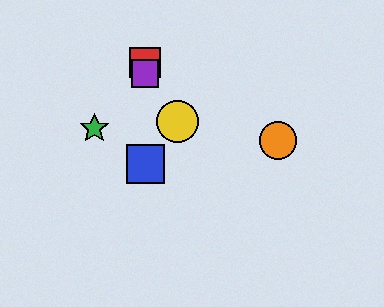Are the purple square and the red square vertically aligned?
Yes, both are at x≈145.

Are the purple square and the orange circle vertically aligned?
No, the purple square is at x≈145 and the orange circle is at x≈278.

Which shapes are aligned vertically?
The red square, the blue square, the purple square are aligned vertically.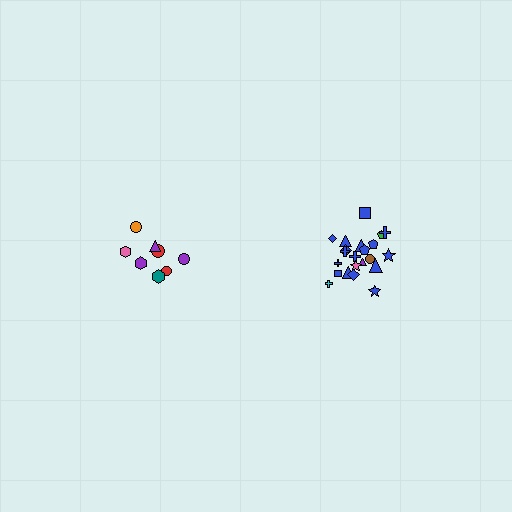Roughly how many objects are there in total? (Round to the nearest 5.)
Roughly 30 objects in total.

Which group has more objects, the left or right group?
The right group.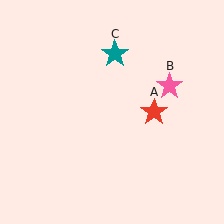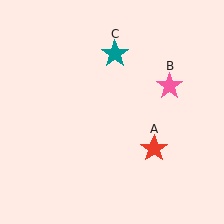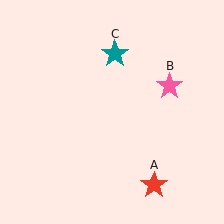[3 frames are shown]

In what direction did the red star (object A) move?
The red star (object A) moved down.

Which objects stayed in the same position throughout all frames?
Pink star (object B) and teal star (object C) remained stationary.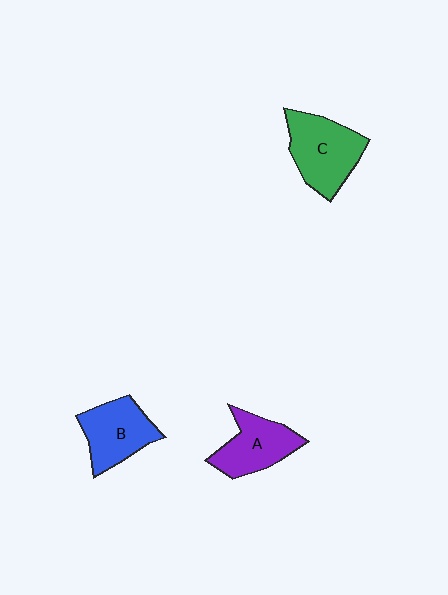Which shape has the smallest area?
Shape A (purple).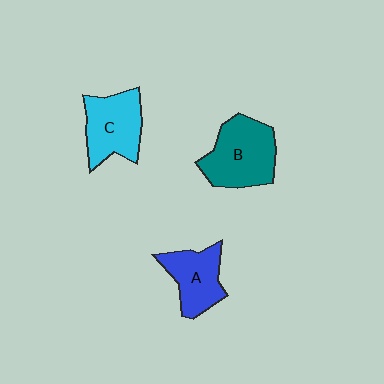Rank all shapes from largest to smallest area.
From largest to smallest: B (teal), C (cyan), A (blue).